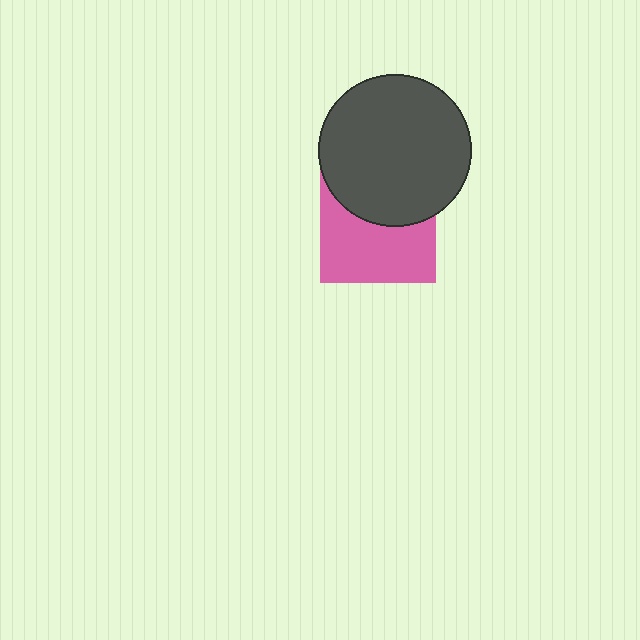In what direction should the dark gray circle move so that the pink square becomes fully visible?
The dark gray circle should move up. That is the shortest direction to clear the overlap and leave the pink square fully visible.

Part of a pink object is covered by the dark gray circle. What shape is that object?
It is a square.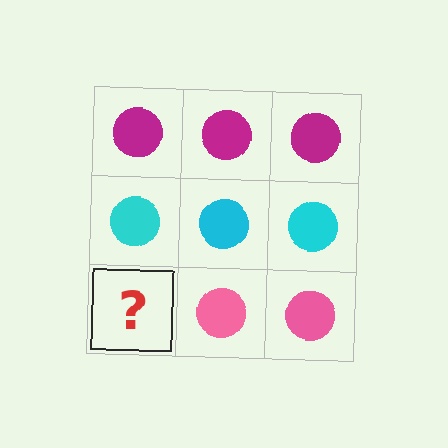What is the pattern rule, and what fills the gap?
The rule is that each row has a consistent color. The gap should be filled with a pink circle.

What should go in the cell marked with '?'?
The missing cell should contain a pink circle.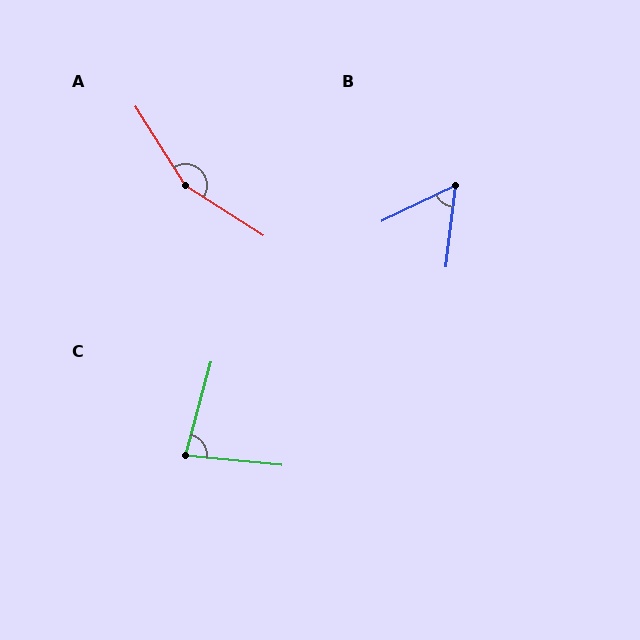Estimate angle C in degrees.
Approximately 80 degrees.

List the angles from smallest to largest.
B (57°), C (80°), A (155°).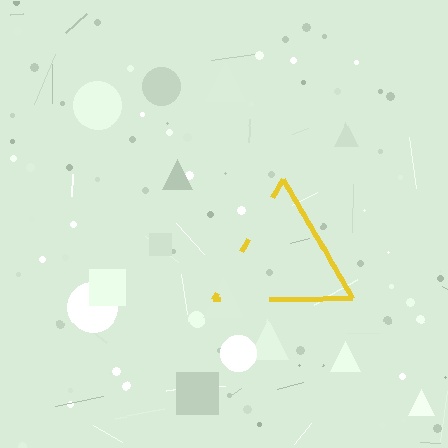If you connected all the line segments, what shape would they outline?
They would outline a triangle.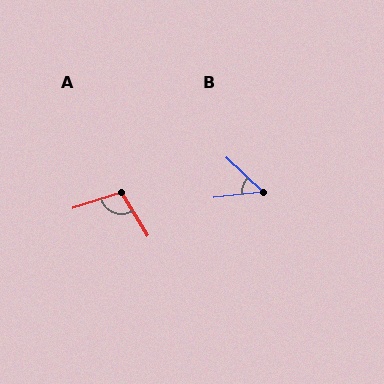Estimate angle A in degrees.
Approximately 103 degrees.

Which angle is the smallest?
B, at approximately 49 degrees.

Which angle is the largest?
A, at approximately 103 degrees.